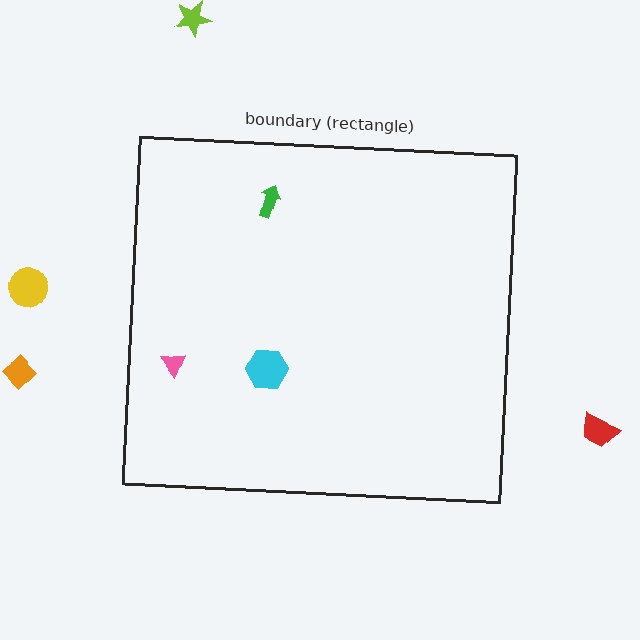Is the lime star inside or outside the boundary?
Outside.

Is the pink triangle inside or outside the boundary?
Inside.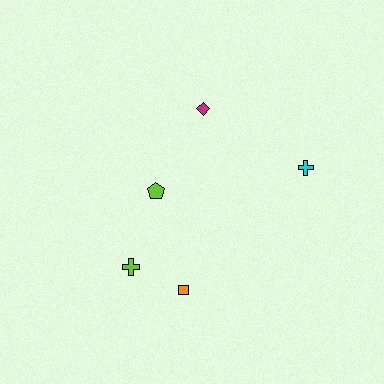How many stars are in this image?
There are no stars.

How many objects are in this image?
There are 5 objects.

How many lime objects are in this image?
There are 2 lime objects.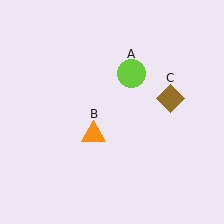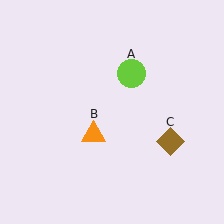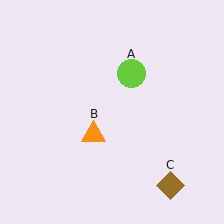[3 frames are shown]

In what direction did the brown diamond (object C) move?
The brown diamond (object C) moved down.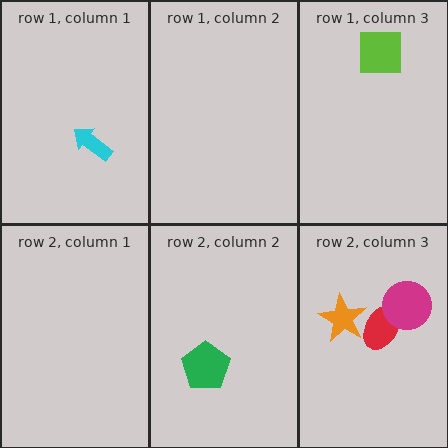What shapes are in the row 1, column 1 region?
The cyan arrow.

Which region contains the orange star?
The row 2, column 3 region.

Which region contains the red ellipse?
The row 2, column 3 region.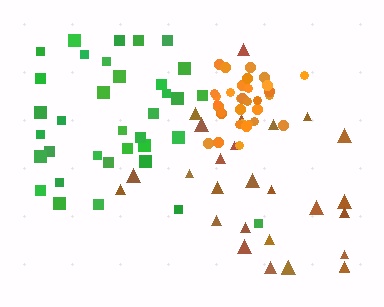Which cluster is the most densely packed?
Orange.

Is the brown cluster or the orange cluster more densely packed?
Orange.